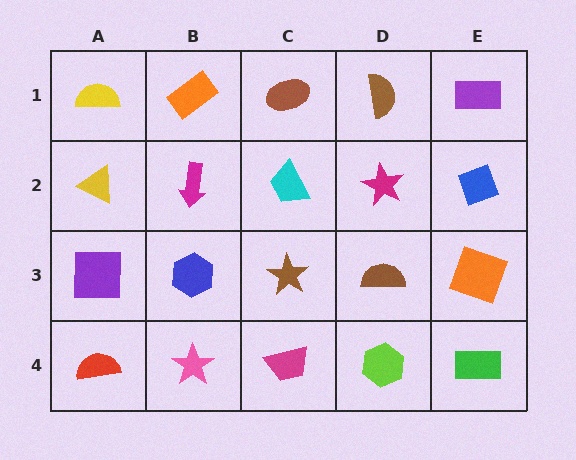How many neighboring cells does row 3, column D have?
4.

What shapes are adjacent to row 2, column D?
A brown semicircle (row 1, column D), a brown semicircle (row 3, column D), a cyan trapezoid (row 2, column C), a blue diamond (row 2, column E).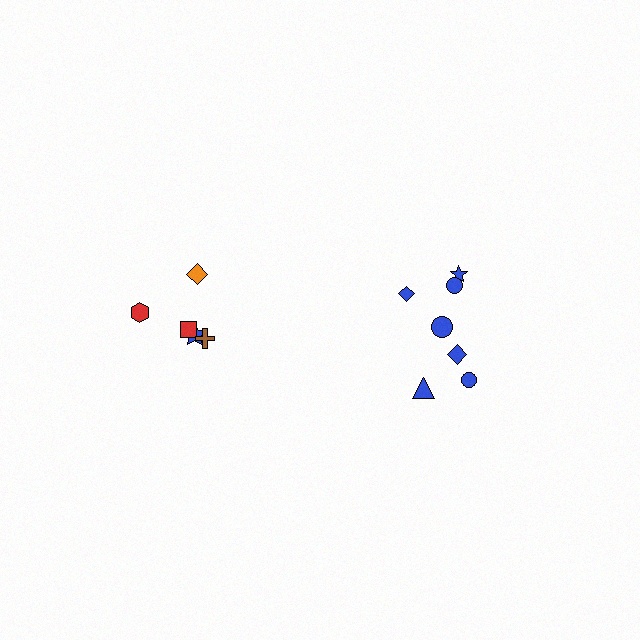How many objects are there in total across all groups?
There are 12 objects.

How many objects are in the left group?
There are 5 objects.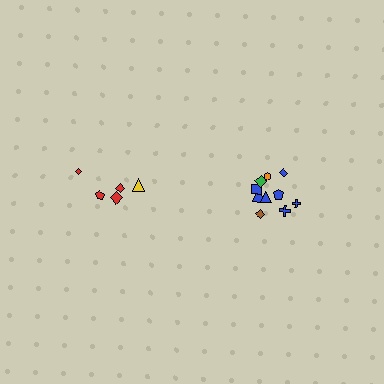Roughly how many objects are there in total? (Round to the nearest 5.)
Roughly 15 objects in total.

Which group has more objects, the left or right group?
The right group.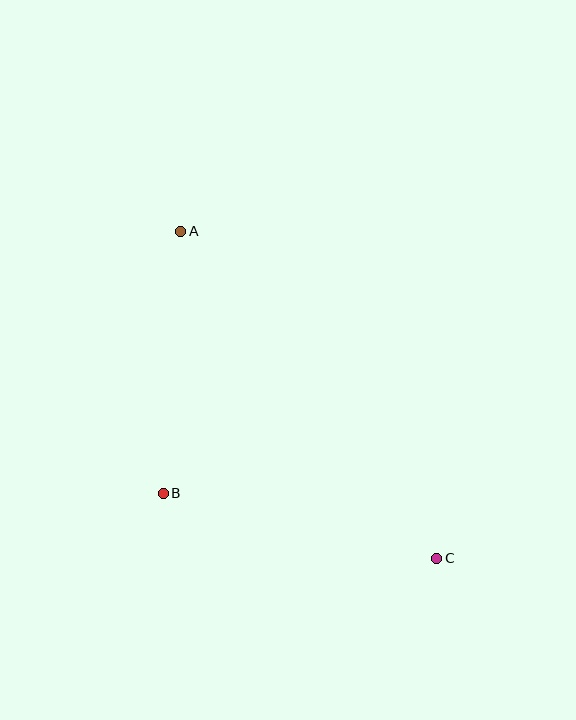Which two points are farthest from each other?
Points A and C are farthest from each other.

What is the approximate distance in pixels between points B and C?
The distance between B and C is approximately 281 pixels.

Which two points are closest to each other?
Points A and B are closest to each other.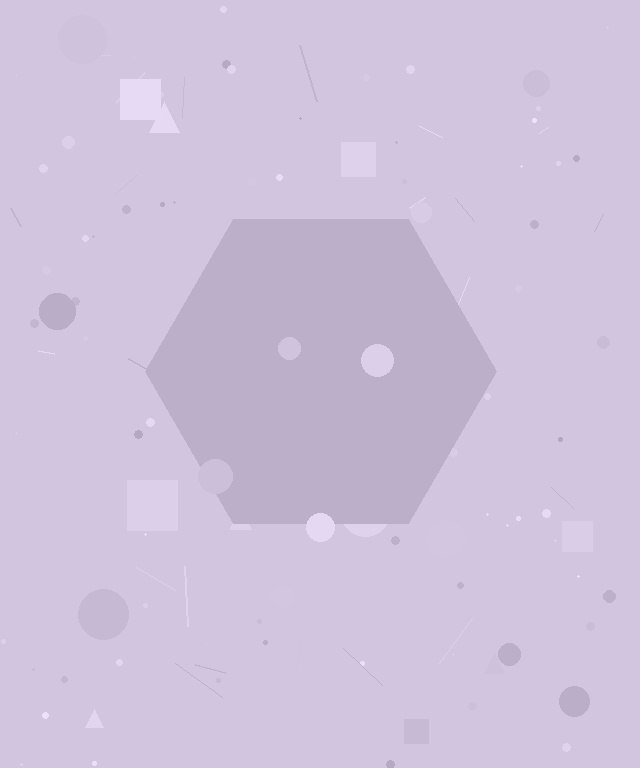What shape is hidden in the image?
A hexagon is hidden in the image.